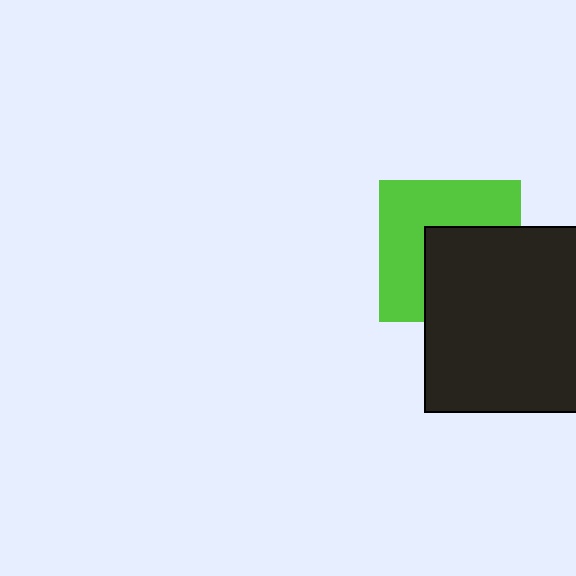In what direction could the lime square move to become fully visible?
The lime square could move toward the upper-left. That would shift it out from behind the black square entirely.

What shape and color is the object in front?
The object in front is a black square.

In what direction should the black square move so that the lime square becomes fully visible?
The black square should move toward the lower-right. That is the shortest direction to clear the overlap and leave the lime square fully visible.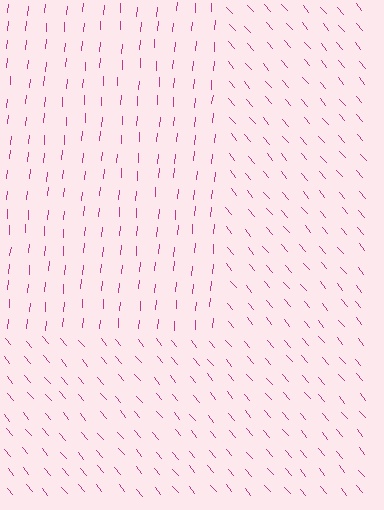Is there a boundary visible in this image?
Yes, there is a texture boundary formed by a change in line orientation.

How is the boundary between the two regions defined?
The boundary is defined purely by a change in line orientation (approximately 45 degrees difference). All lines are the same color and thickness.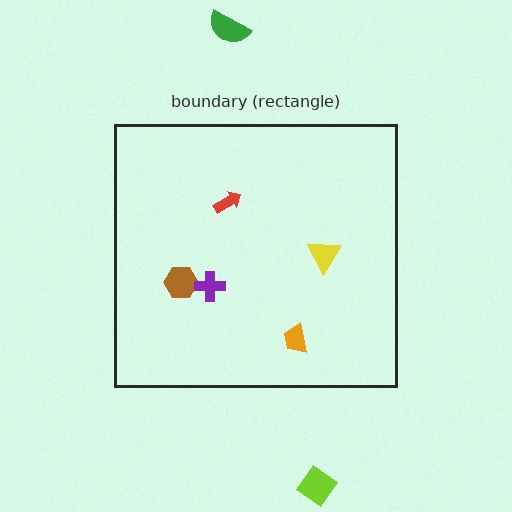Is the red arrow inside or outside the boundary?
Inside.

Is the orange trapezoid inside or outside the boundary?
Inside.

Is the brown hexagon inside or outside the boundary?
Inside.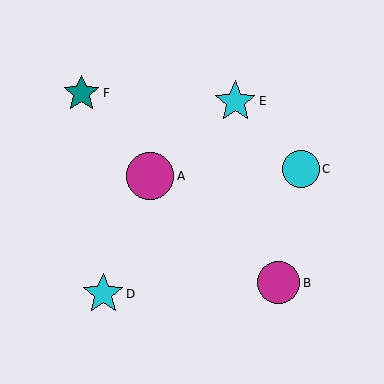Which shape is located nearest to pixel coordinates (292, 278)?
The magenta circle (labeled B) at (279, 283) is nearest to that location.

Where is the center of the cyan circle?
The center of the cyan circle is at (301, 169).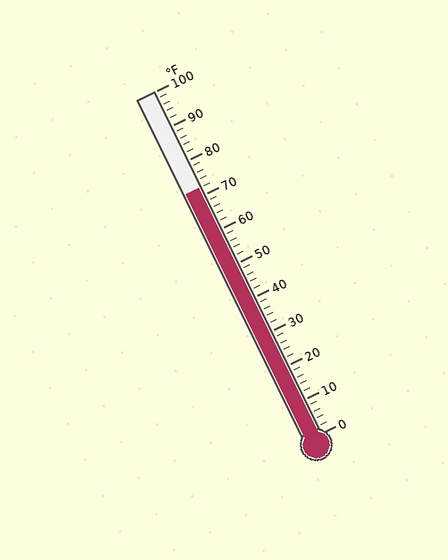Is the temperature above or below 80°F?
The temperature is below 80°F.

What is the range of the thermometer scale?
The thermometer scale ranges from 0°F to 100°F.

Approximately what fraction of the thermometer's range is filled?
The thermometer is filled to approximately 70% of its range.